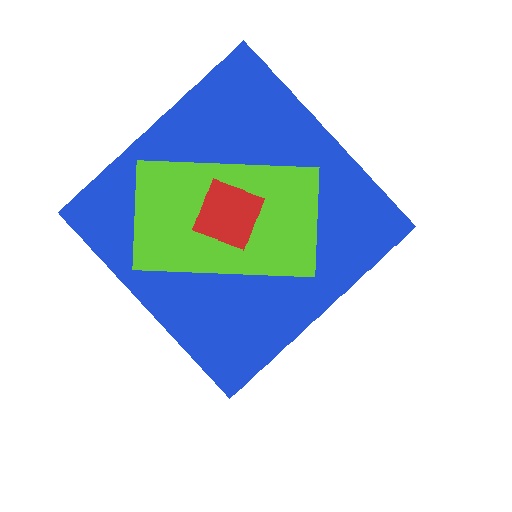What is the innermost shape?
The red square.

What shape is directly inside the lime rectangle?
The red square.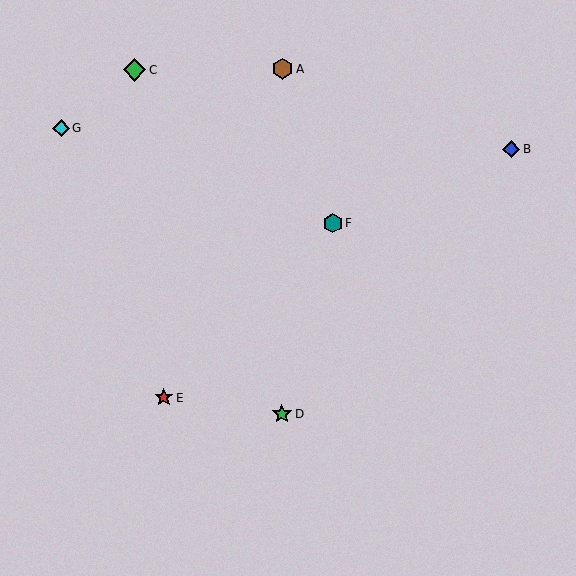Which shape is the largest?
The green diamond (labeled C) is the largest.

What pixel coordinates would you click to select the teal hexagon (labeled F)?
Click at (333, 223) to select the teal hexagon F.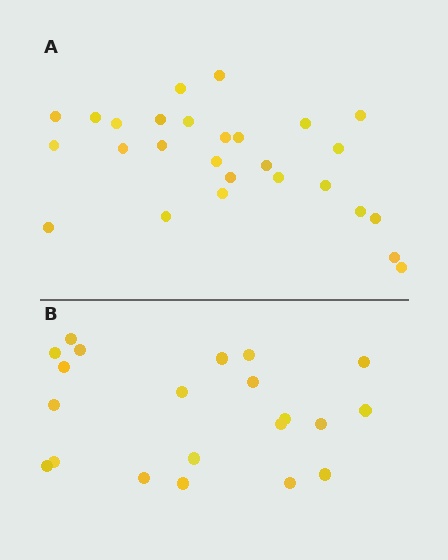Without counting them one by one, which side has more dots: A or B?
Region A (the top region) has more dots.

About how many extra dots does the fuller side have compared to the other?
Region A has about 6 more dots than region B.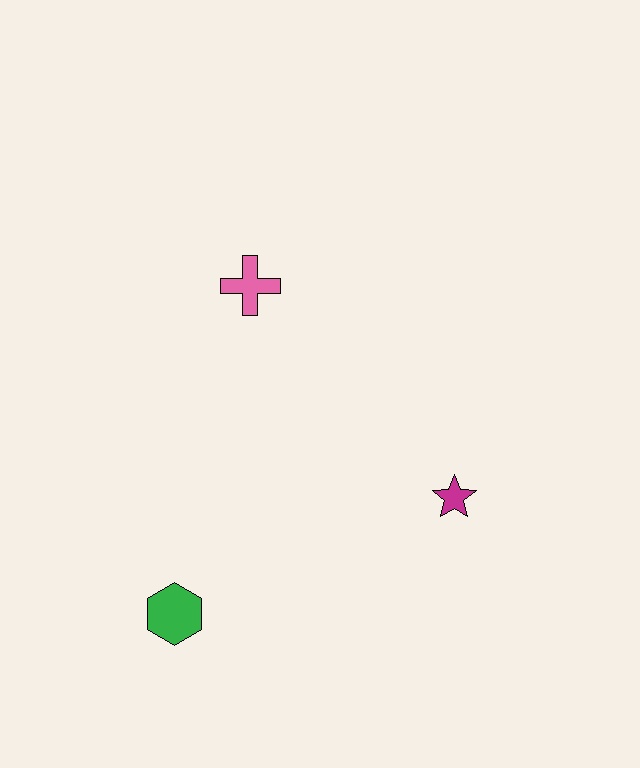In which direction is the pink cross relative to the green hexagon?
The pink cross is above the green hexagon.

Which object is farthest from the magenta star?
The green hexagon is farthest from the magenta star.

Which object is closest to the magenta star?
The pink cross is closest to the magenta star.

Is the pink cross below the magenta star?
No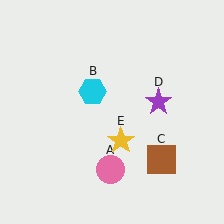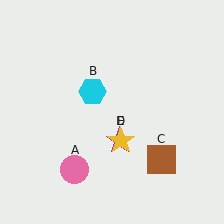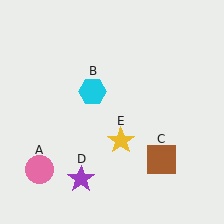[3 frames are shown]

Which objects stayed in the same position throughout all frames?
Cyan hexagon (object B) and brown square (object C) and yellow star (object E) remained stationary.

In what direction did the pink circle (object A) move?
The pink circle (object A) moved left.